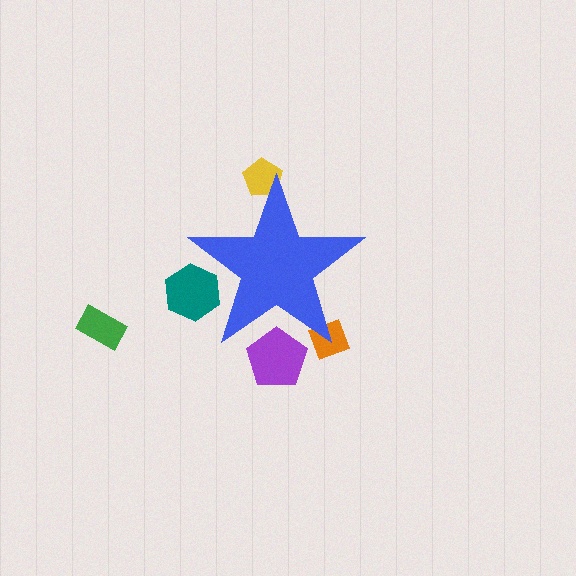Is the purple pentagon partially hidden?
Yes, the purple pentagon is partially hidden behind the blue star.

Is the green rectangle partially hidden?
No, the green rectangle is fully visible.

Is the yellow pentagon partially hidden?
Yes, the yellow pentagon is partially hidden behind the blue star.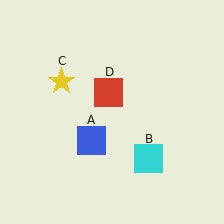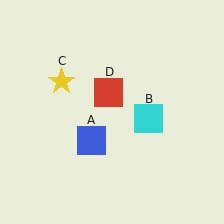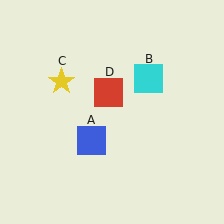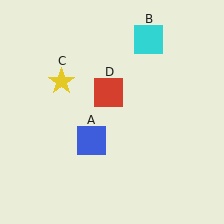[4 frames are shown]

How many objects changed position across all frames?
1 object changed position: cyan square (object B).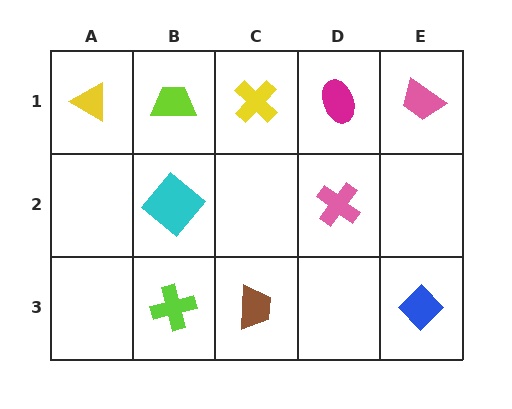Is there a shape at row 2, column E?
No, that cell is empty.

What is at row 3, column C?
A brown trapezoid.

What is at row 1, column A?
A yellow triangle.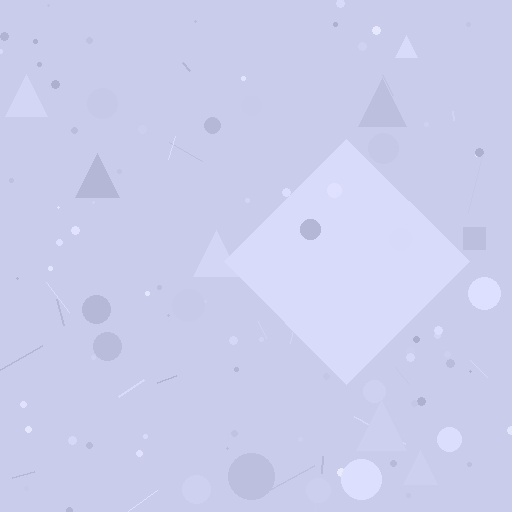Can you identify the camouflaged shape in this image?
The camouflaged shape is a diamond.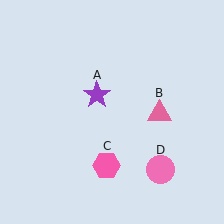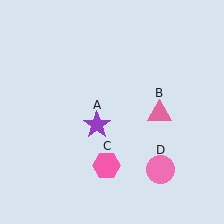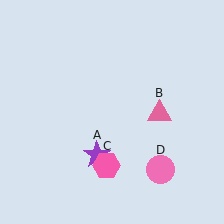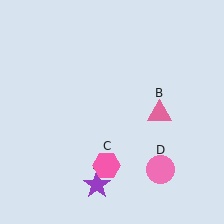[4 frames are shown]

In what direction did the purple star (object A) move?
The purple star (object A) moved down.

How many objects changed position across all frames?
1 object changed position: purple star (object A).